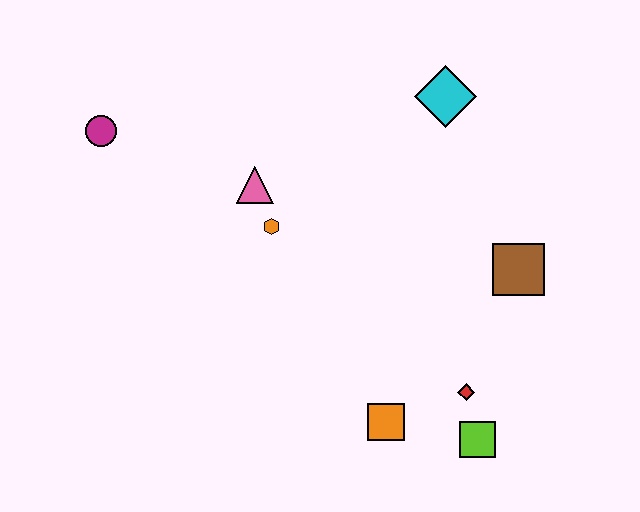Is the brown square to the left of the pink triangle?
No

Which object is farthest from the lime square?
The magenta circle is farthest from the lime square.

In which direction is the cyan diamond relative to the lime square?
The cyan diamond is above the lime square.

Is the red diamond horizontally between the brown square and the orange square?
Yes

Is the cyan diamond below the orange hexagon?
No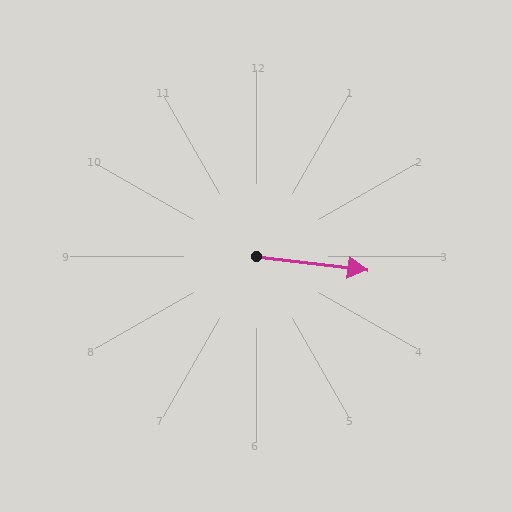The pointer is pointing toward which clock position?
Roughly 3 o'clock.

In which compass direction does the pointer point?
East.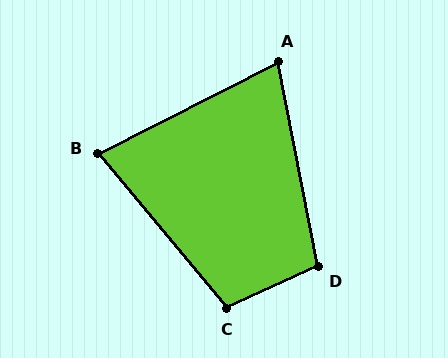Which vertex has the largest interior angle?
C, at approximately 106 degrees.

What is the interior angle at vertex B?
Approximately 77 degrees (acute).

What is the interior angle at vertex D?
Approximately 103 degrees (obtuse).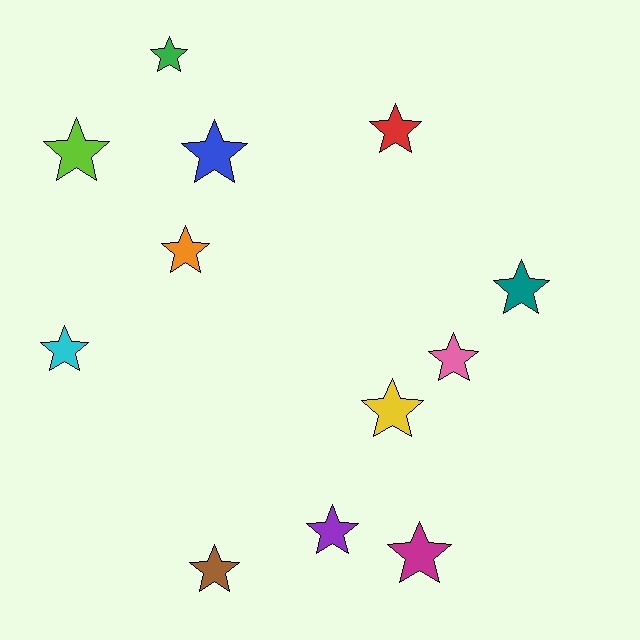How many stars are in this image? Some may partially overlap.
There are 12 stars.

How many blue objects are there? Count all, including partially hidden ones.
There is 1 blue object.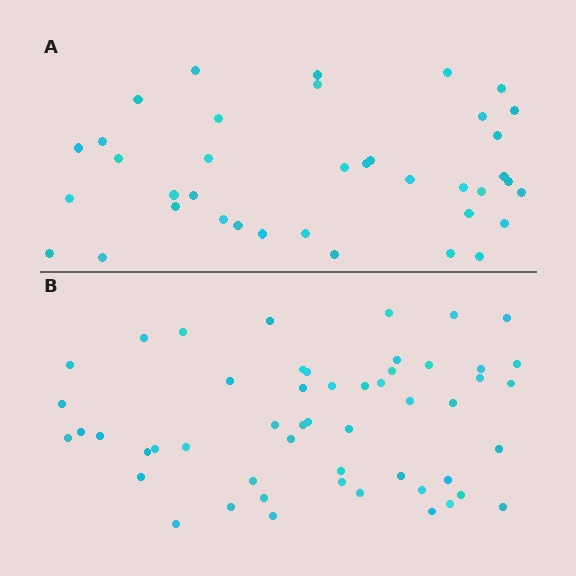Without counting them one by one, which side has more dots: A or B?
Region B (the bottom region) has more dots.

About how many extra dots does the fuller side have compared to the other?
Region B has approximately 15 more dots than region A.